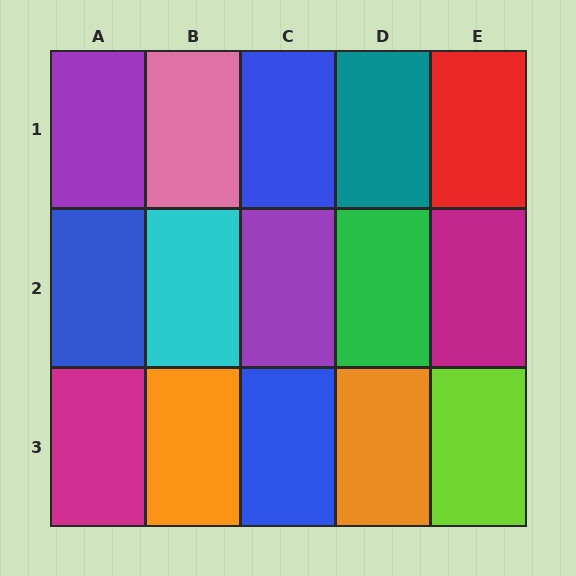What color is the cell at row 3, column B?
Orange.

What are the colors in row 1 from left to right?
Purple, pink, blue, teal, red.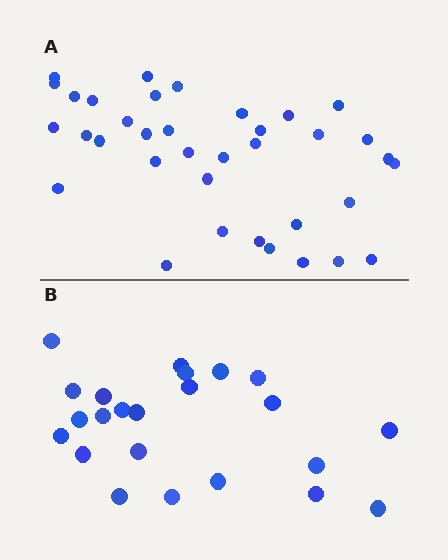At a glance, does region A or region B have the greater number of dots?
Region A (the top region) has more dots.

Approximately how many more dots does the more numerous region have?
Region A has approximately 15 more dots than region B.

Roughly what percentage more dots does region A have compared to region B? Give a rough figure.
About 55% more.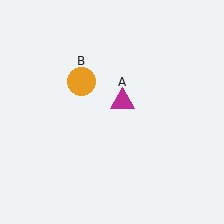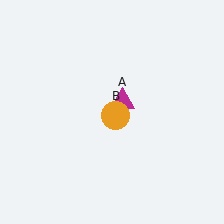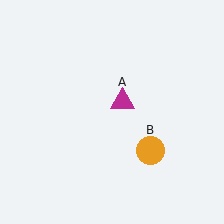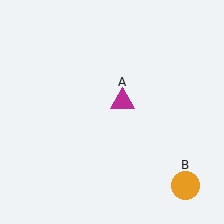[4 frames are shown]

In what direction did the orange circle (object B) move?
The orange circle (object B) moved down and to the right.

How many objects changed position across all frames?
1 object changed position: orange circle (object B).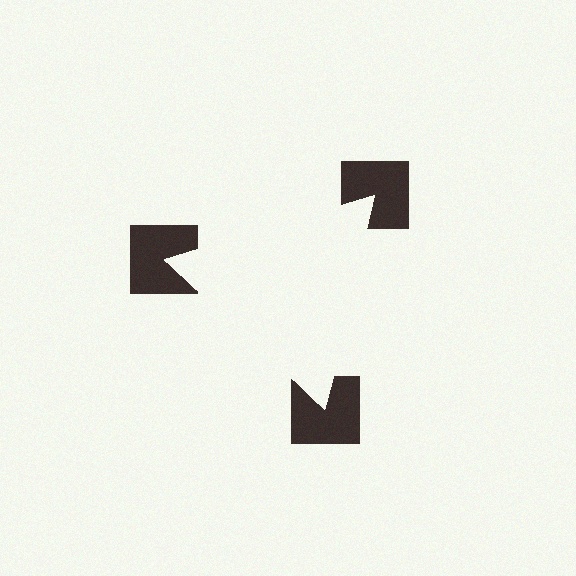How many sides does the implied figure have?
3 sides.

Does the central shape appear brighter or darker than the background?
It typically appears slightly brighter than the background, even though no actual brightness change is drawn.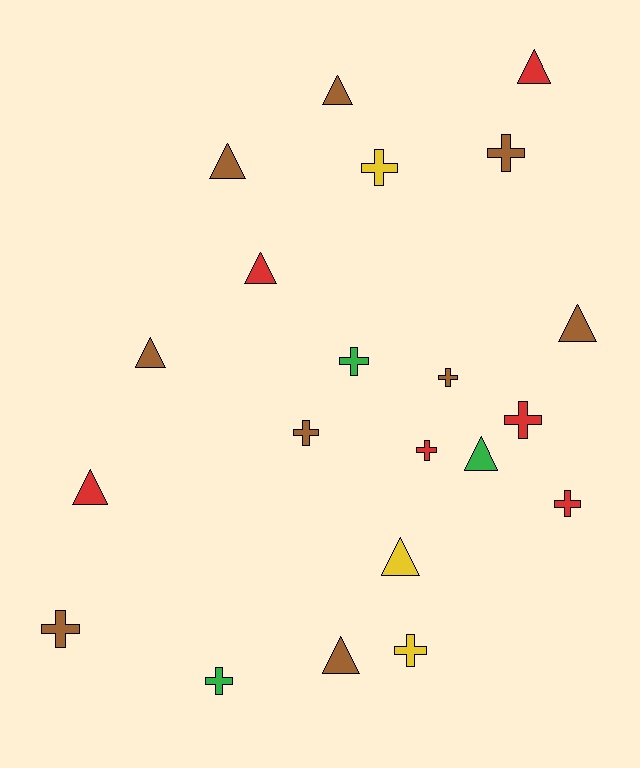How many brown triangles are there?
There are 5 brown triangles.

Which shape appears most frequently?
Cross, with 11 objects.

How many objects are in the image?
There are 21 objects.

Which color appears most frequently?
Brown, with 9 objects.